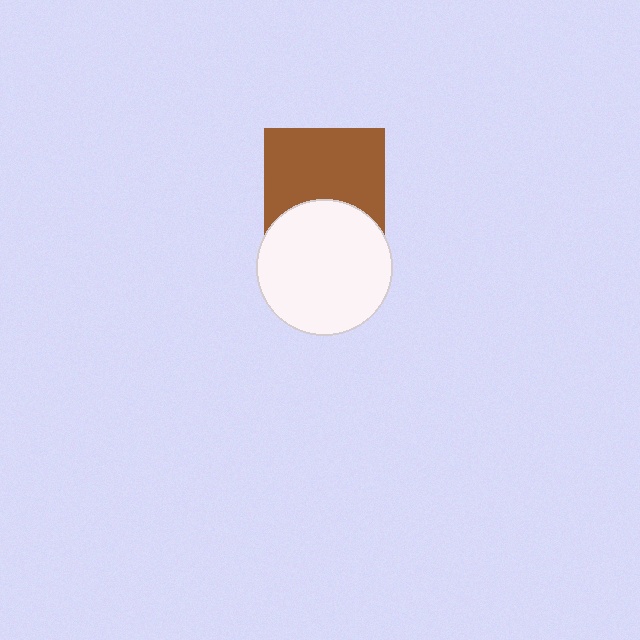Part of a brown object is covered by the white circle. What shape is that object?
It is a square.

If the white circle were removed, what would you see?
You would see the complete brown square.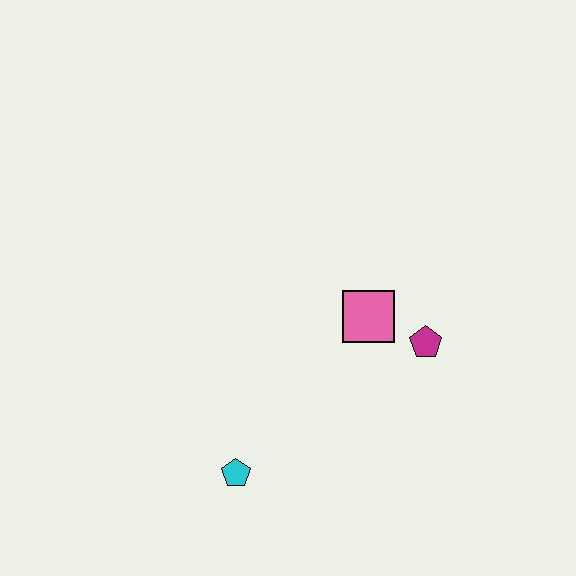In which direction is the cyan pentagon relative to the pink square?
The cyan pentagon is below the pink square.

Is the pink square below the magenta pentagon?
No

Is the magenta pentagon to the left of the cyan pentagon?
No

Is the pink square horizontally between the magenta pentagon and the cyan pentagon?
Yes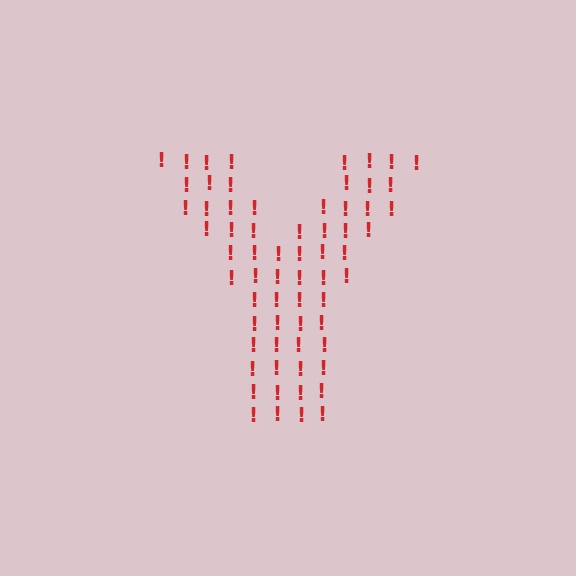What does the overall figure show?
The overall figure shows the letter Y.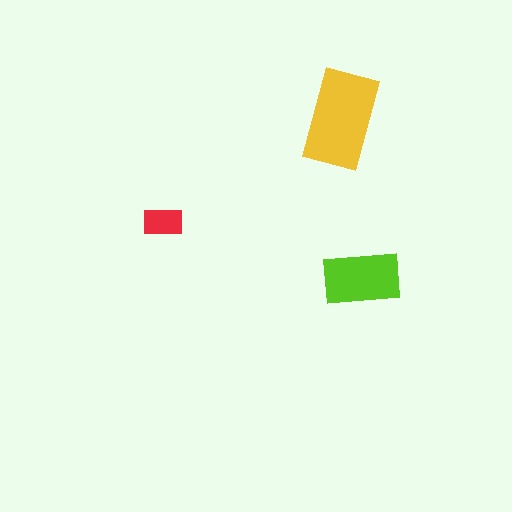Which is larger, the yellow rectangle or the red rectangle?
The yellow one.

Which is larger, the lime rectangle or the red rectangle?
The lime one.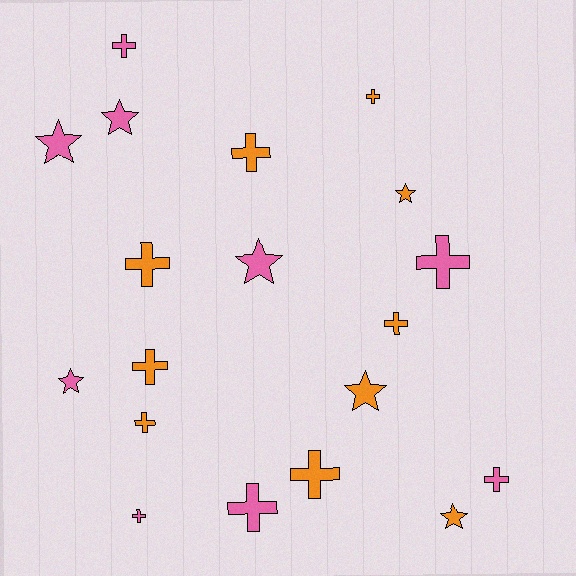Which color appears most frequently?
Orange, with 10 objects.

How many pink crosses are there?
There are 5 pink crosses.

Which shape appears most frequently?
Cross, with 12 objects.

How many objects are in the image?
There are 19 objects.